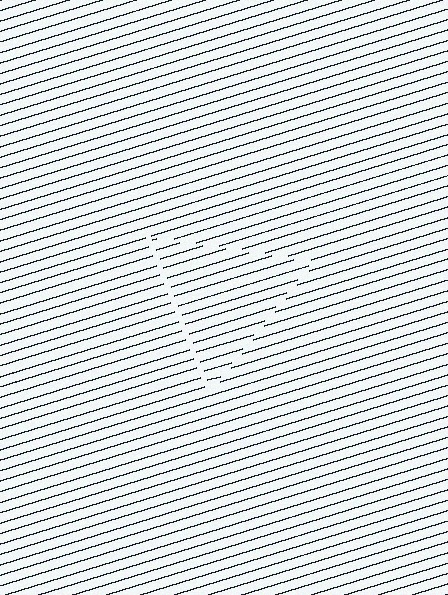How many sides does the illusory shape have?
3 sides — the line-ends trace a triangle.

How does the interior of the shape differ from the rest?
The interior of the shape contains the same grating, shifted by half a period — the contour is defined by the phase discontinuity where line-ends from the inner and outer gratings abut.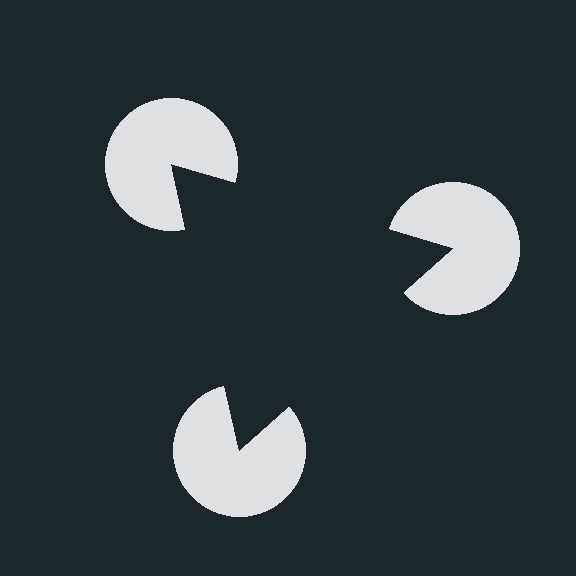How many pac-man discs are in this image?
There are 3 — one at each vertex of the illusory triangle.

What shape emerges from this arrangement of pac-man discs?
An illusory triangle — its edges are inferred from the aligned wedge cuts in the pac-man discs, not physically drawn.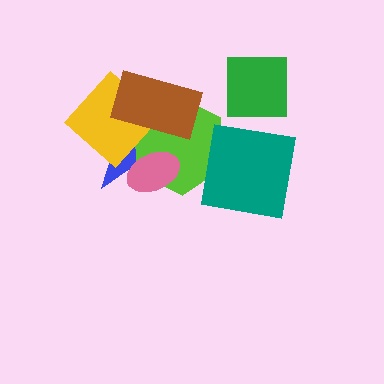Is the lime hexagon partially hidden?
Yes, it is partially covered by another shape.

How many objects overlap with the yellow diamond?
4 objects overlap with the yellow diamond.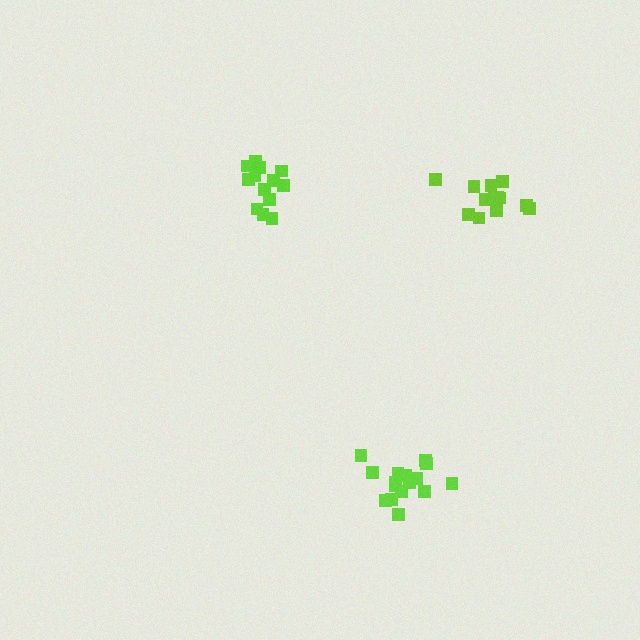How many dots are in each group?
Group 1: 13 dots, Group 2: 16 dots, Group 3: 13 dots (42 total).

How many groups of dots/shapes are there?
There are 3 groups.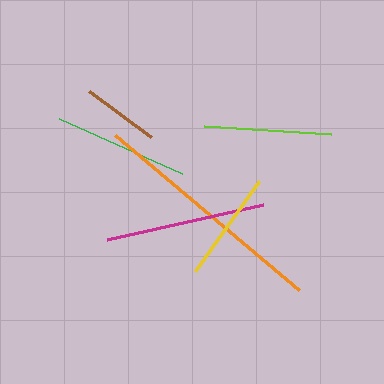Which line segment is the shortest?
The brown line is the shortest at approximately 78 pixels.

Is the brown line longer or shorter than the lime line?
The lime line is longer than the brown line.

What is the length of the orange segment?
The orange segment is approximately 241 pixels long.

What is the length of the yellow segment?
The yellow segment is approximately 110 pixels long.